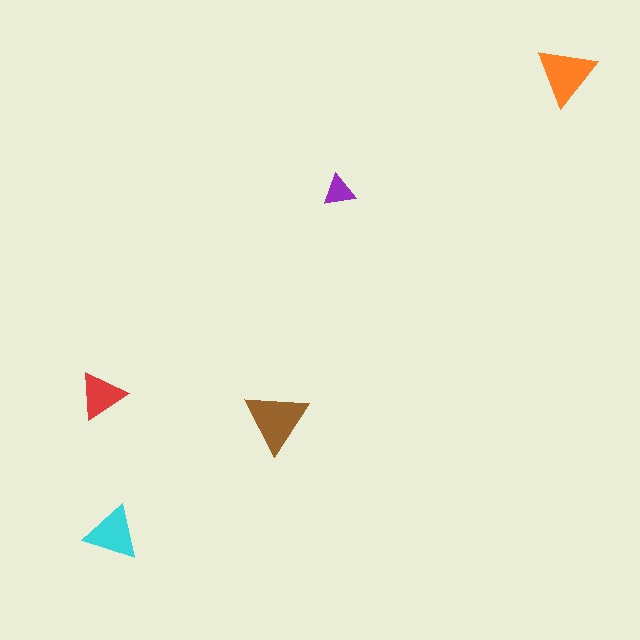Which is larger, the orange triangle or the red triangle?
The orange one.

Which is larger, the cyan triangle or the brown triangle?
The brown one.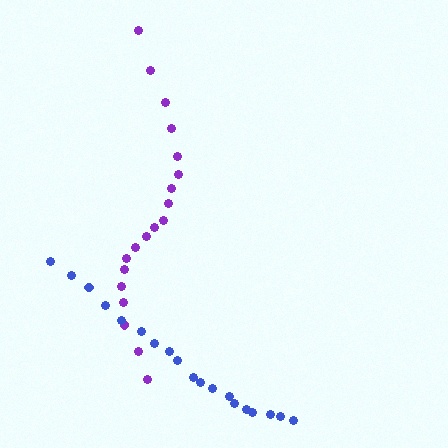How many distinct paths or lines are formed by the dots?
There are 2 distinct paths.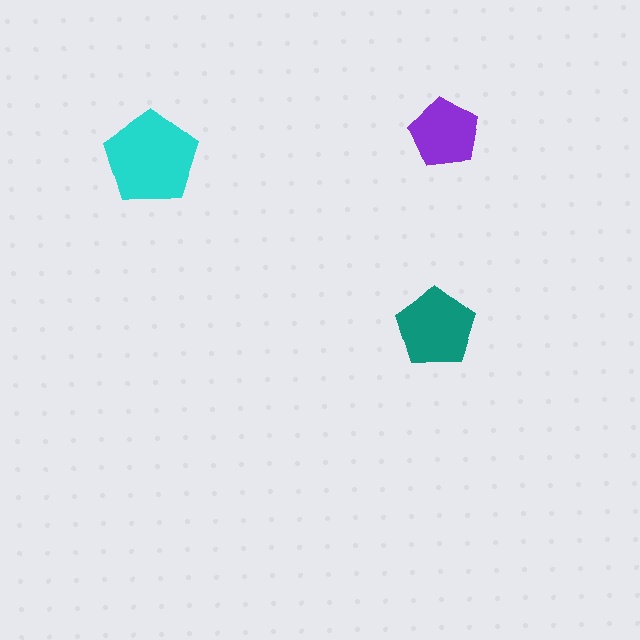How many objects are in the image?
There are 3 objects in the image.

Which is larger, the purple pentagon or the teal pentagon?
The teal one.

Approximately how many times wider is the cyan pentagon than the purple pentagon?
About 1.5 times wider.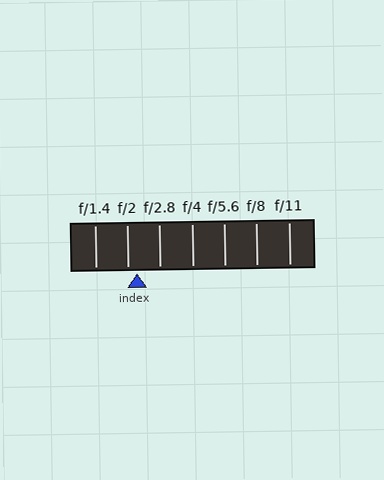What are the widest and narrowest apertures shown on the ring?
The widest aperture shown is f/1.4 and the narrowest is f/11.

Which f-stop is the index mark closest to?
The index mark is closest to f/2.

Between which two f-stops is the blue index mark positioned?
The index mark is between f/2 and f/2.8.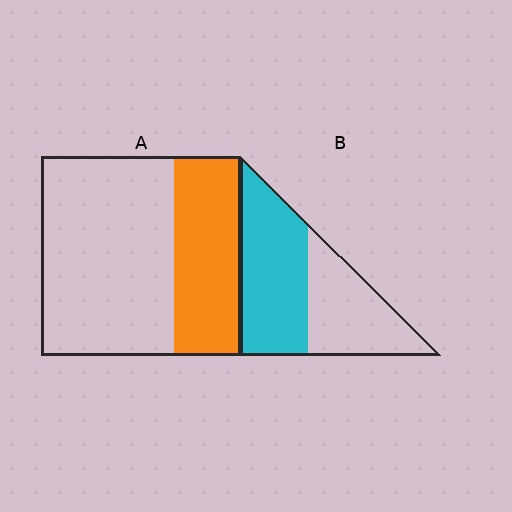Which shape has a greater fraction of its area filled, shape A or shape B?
Shape B.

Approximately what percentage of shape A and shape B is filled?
A is approximately 35% and B is approximately 55%.